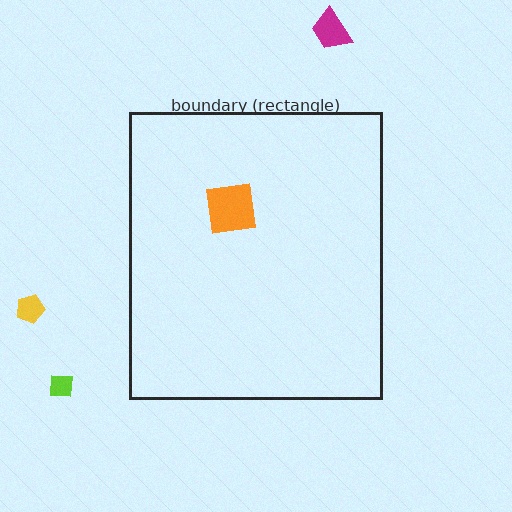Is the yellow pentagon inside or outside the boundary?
Outside.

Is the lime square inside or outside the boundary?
Outside.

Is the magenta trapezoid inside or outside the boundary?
Outside.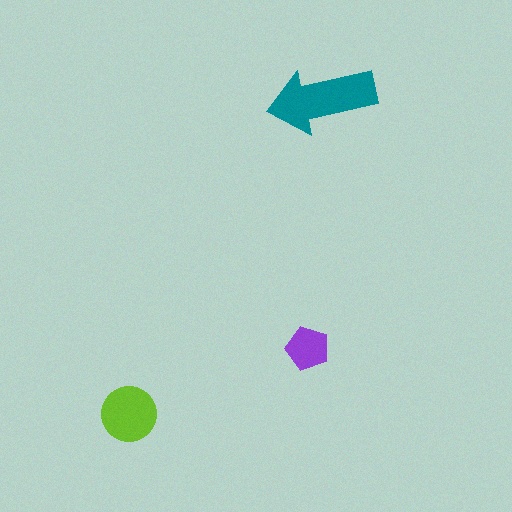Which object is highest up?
The teal arrow is topmost.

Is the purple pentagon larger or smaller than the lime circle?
Smaller.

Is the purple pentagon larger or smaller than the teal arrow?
Smaller.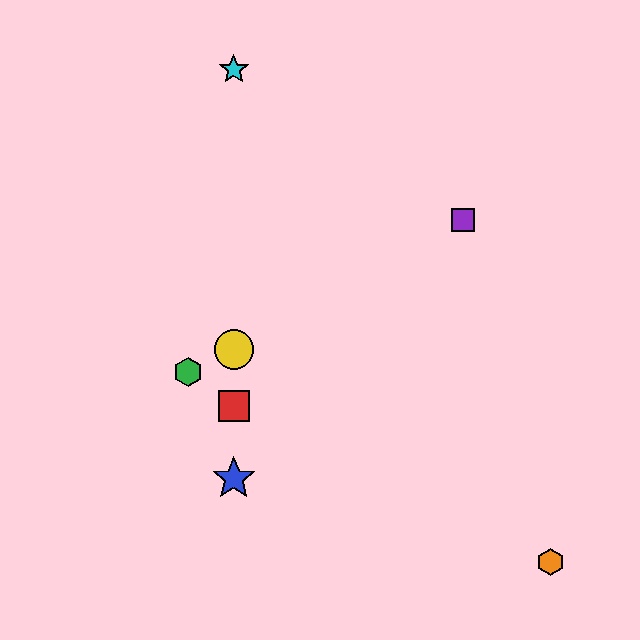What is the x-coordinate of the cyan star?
The cyan star is at x≈234.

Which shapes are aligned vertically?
The red square, the blue star, the yellow circle, the cyan star are aligned vertically.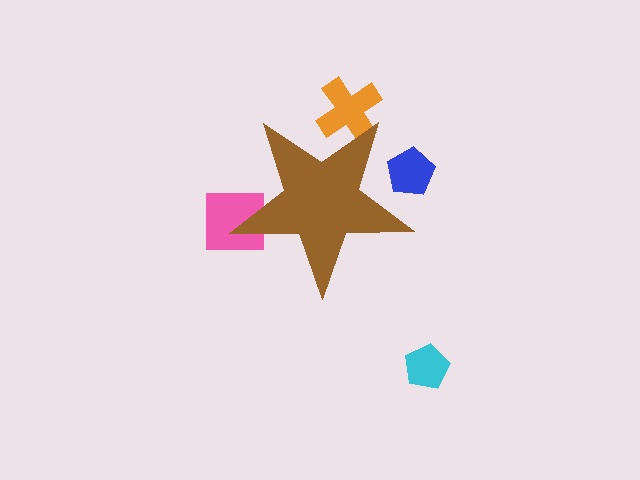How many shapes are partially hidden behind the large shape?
3 shapes are partially hidden.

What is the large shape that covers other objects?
A brown star.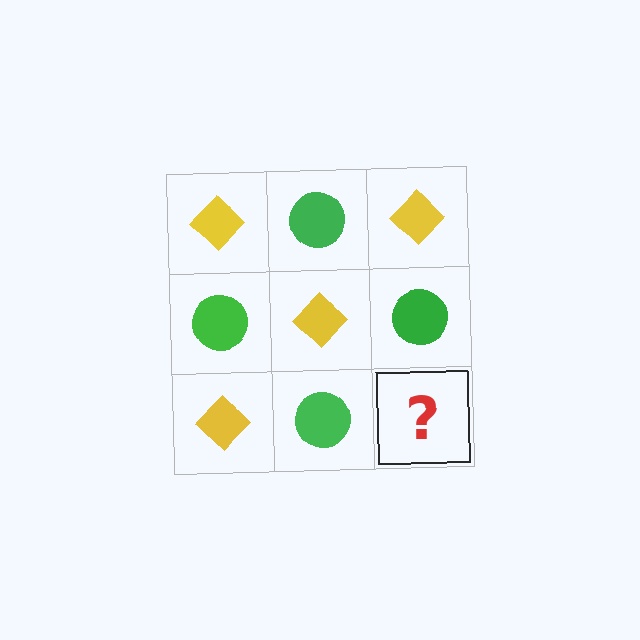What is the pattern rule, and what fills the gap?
The rule is that it alternates yellow diamond and green circle in a checkerboard pattern. The gap should be filled with a yellow diamond.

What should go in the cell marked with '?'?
The missing cell should contain a yellow diamond.